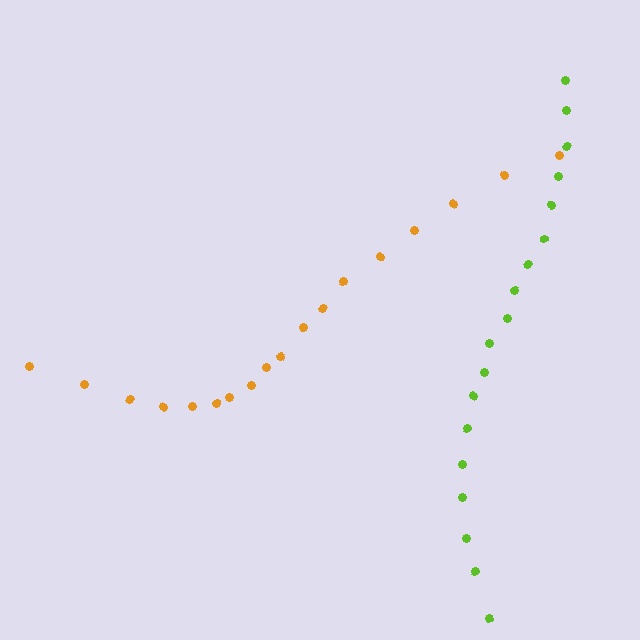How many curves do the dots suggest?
There are 2 distinct paths.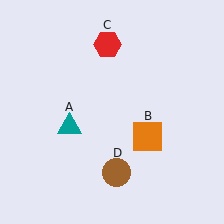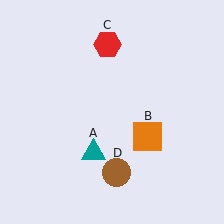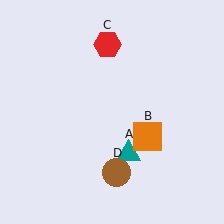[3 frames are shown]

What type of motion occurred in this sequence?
The teal triangle (object A) rotated counterclockwise around the center of the scene.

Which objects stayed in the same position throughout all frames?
Orange square (object B) and red hexagon (object C) and brown circle (object D) remained stationary.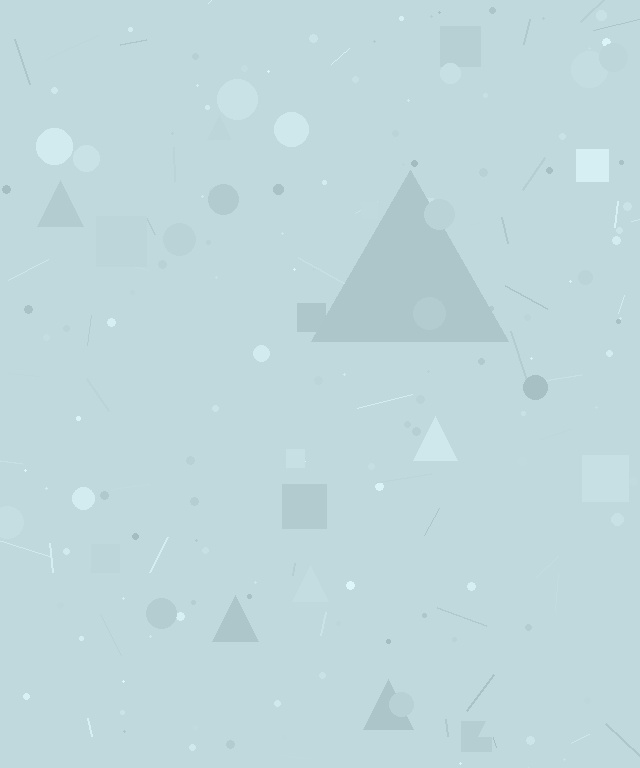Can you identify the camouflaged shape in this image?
The camouflaged shape is a triangle.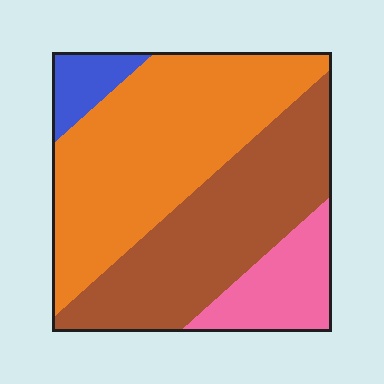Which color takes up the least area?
Blue, at roughly 5%.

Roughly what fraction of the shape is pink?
Pink covers roughly 15% of the shape.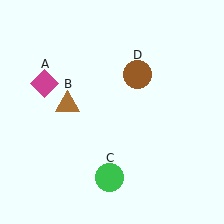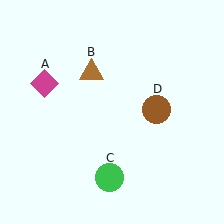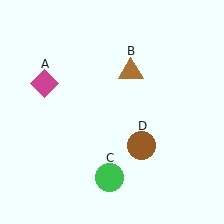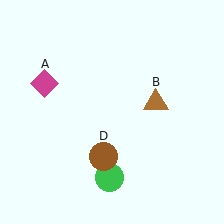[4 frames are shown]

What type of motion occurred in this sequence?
The brown triangle (object B), brown circle (object D) rotated clockwise around the center of the scene.